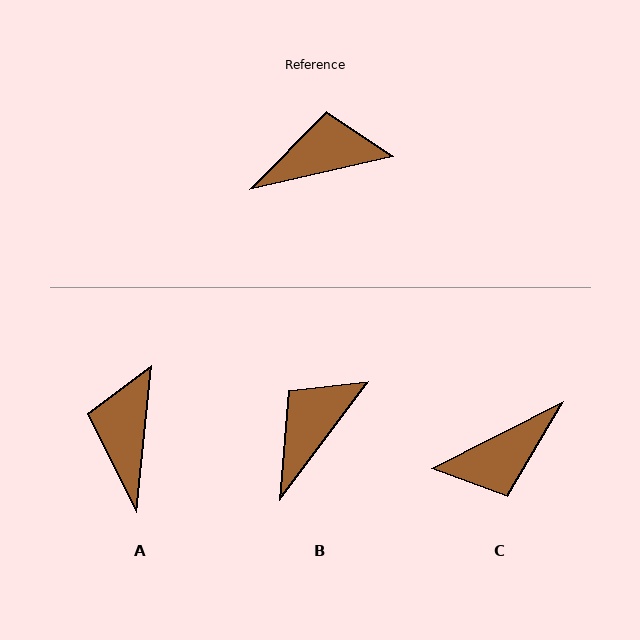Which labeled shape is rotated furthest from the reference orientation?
C, about 166 degrees away.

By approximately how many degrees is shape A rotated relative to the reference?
Approximately 71 degrees counter-clockwise.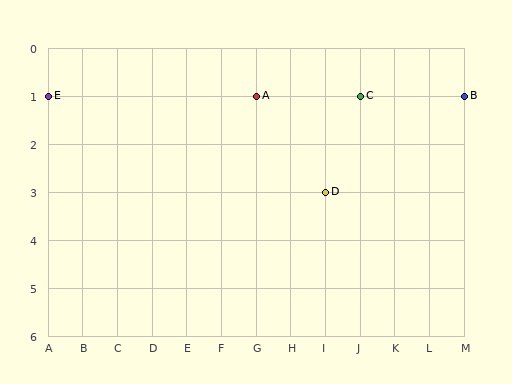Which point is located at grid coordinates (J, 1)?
Point C is at (J, 1).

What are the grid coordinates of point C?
Point C is at grid coordinates (J, 1).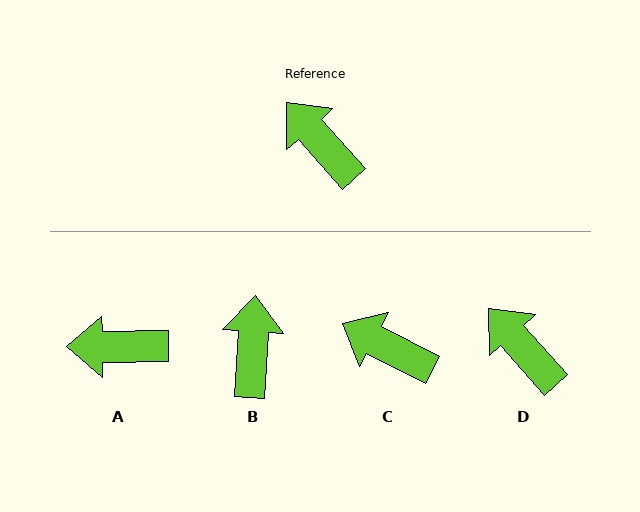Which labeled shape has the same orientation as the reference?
D.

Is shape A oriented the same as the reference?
No, it is off by about 49 degrees.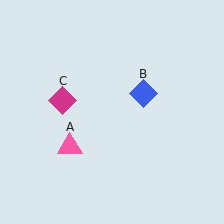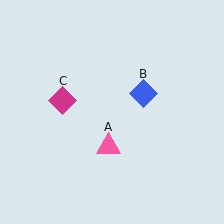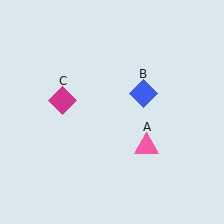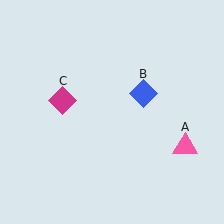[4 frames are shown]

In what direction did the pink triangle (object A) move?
The pink triangle (object A) moved right.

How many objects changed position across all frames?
1 object changed position: pink triangle (object A).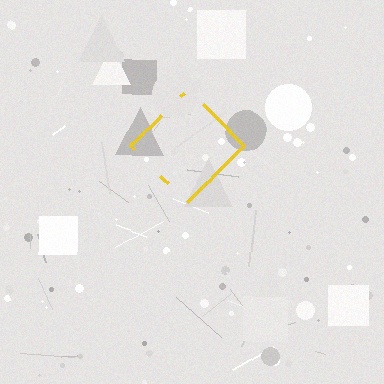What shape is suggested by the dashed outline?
The dashed outline suggests a diamond.